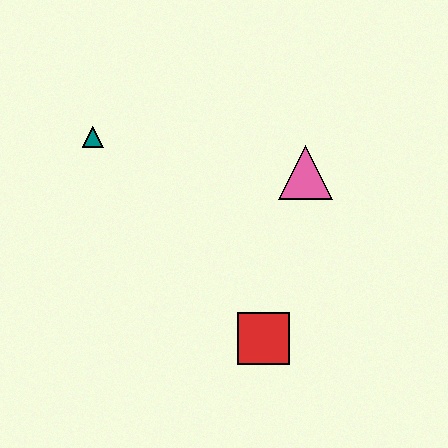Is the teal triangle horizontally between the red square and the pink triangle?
No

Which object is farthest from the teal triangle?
The red square is farthest from the teal triangle.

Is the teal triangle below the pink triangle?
No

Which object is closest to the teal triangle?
The pink triangle is closest to the teal triangle.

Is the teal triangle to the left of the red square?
Yes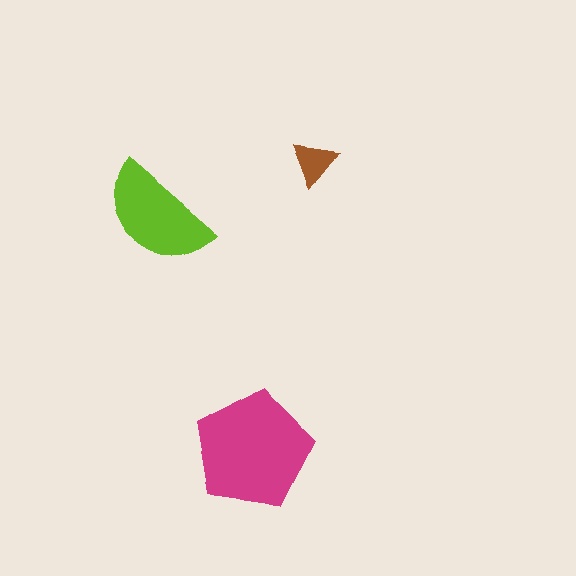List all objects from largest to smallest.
The magenta pentagon, the lime semicircle, the brown triangle.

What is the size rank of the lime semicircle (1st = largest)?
2nd.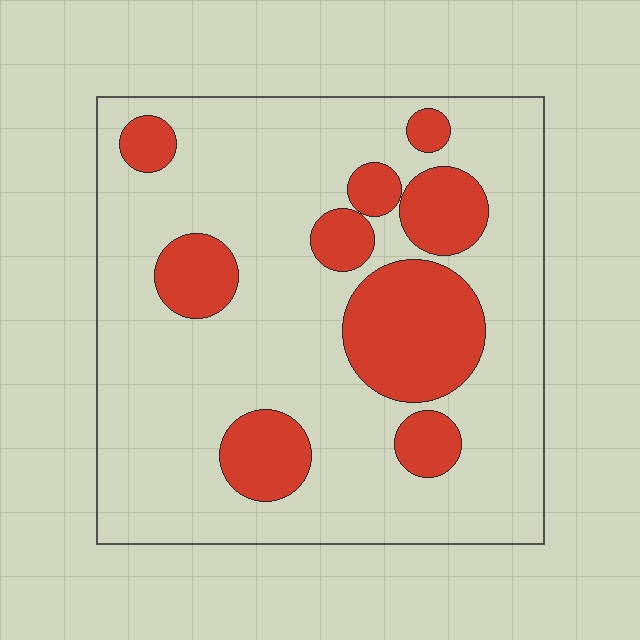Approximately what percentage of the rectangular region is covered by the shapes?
Approximately 25%.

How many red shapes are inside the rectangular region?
9.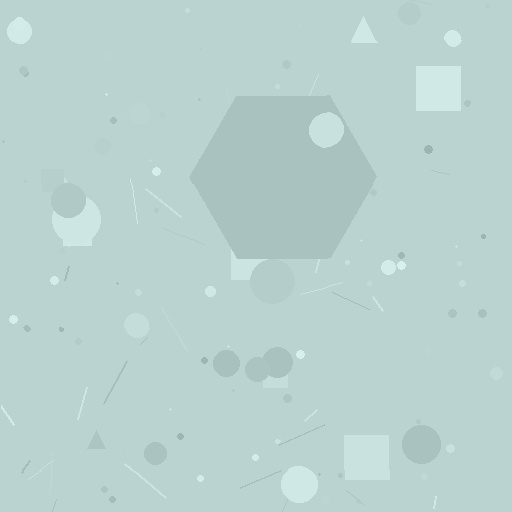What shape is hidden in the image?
A hexagon is hidden in the image.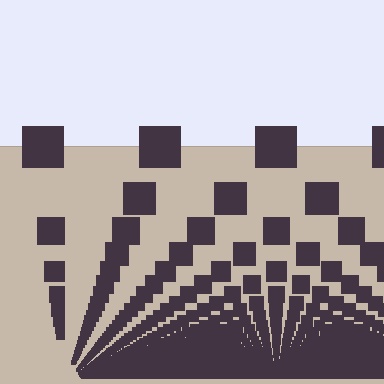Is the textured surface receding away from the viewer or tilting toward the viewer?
The surface appears to tilt toward the viewer. Texture elements get larger and sparser toward the top.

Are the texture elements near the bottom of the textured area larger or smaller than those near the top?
Smaller. The gradient is inverted — elements near the bottom are smaller and denser.